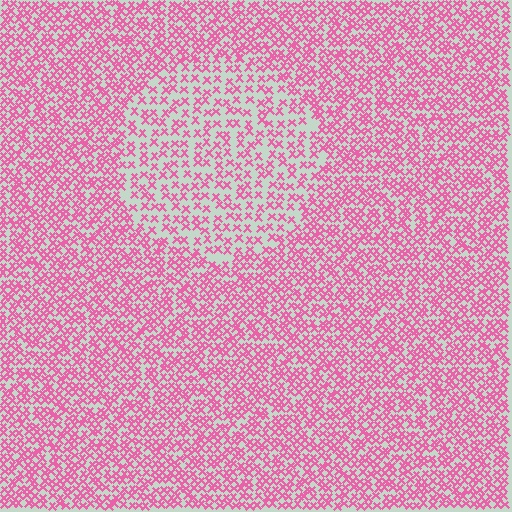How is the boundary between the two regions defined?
The boundary is defined by a change in element density (approximately 1.8x ratio). All elements are the same color, size, and shape.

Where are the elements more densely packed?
The elements are more densely packed outside the circle boundary.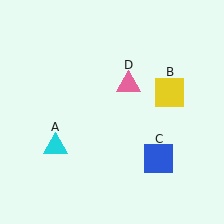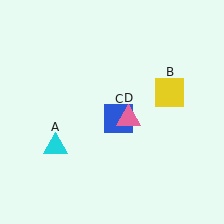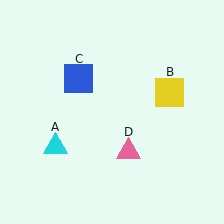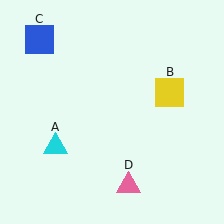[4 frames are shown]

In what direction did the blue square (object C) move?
The blue square (object C) moved up and to the left.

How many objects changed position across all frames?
2 objects changed position: blue square (object C), pink triangle (object D).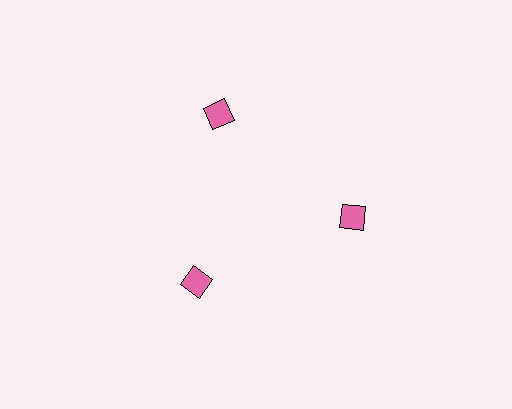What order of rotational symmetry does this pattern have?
This pattern has 3-fold rotational symmetry.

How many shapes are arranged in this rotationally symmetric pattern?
There are 3 shapes, arranged in 3 groups of 1.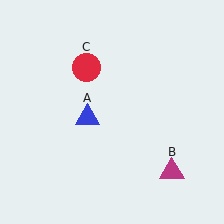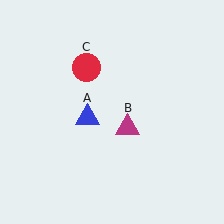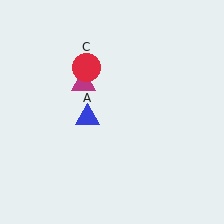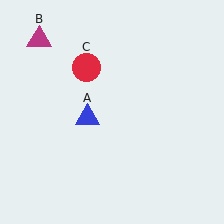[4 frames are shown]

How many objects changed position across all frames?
1 object changed position: magenta triangle (object B).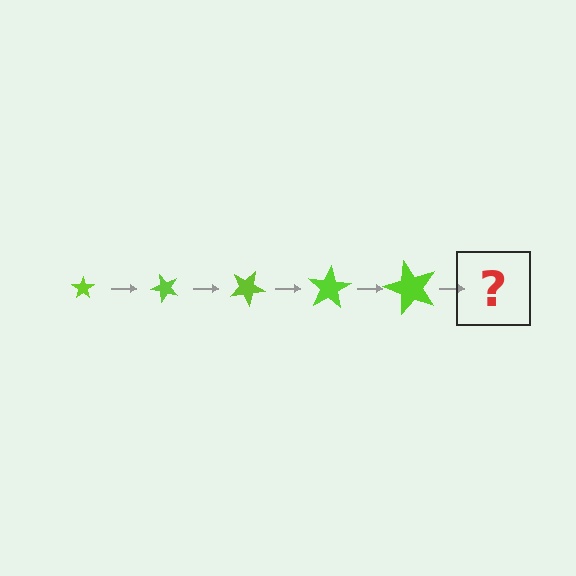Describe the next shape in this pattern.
It should be a star, larger than the previous one and rotated 250 degrees from the start.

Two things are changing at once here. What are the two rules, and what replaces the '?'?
The two rules are that the star grows larger each step and it rotates 50 degrees each step. The '?' should be a star, larger than the previous one and rotated 250 degrees from the start.